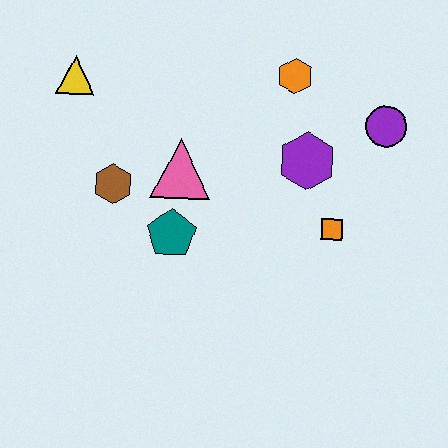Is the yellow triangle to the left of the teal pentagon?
Yes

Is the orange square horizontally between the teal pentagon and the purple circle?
Yes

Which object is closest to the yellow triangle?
The brown hexagon is closest to the yellow triangle.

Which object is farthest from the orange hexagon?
The yellow triangle is farthest from the orange hexagon.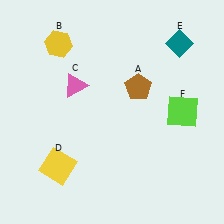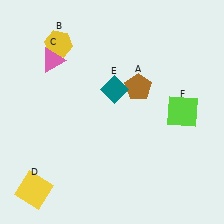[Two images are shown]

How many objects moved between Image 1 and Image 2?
3 objects moved between the two images.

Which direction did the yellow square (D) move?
The yellow square (D) moved left.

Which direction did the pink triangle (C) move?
The pink triangle (C) moved up.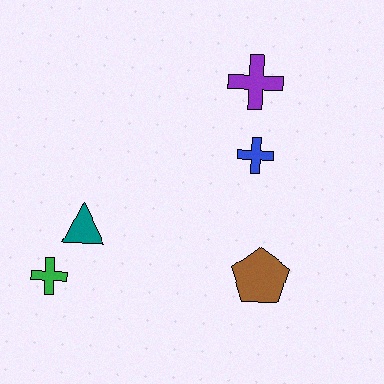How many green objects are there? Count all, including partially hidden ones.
There is 1 green object.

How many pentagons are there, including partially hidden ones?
There is 1 pentagon.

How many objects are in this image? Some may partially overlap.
There are 5 objects.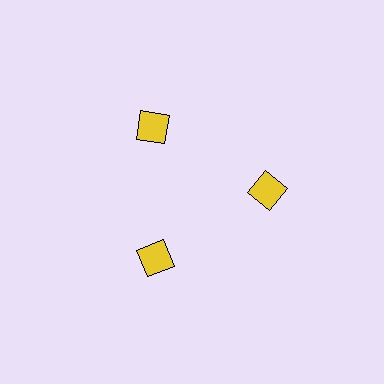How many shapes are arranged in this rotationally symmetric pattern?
There are 3 shapes, arranged in 3 groups of 1.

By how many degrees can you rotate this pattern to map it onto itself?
The pattern maps onto itself every 120 degrees of rotation.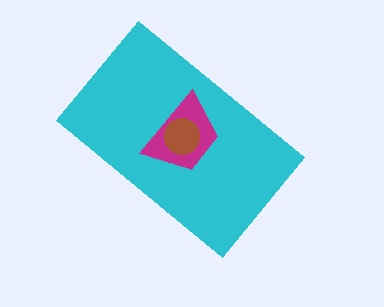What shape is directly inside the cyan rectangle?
The magenta trapezoid.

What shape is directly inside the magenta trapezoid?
The brown circle.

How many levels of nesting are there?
3.